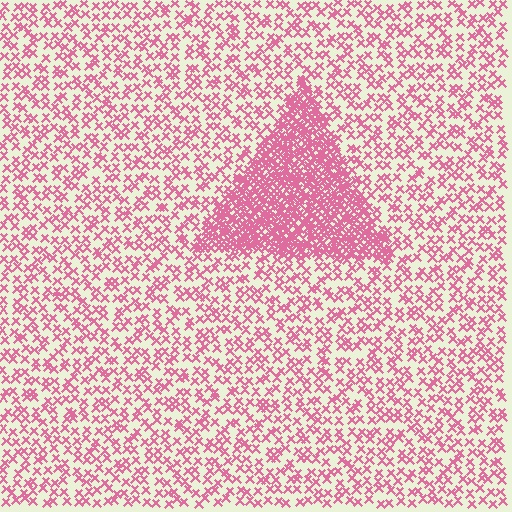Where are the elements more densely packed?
The elements are more densely packed inside the triangle boundary.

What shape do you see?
I see a triangle.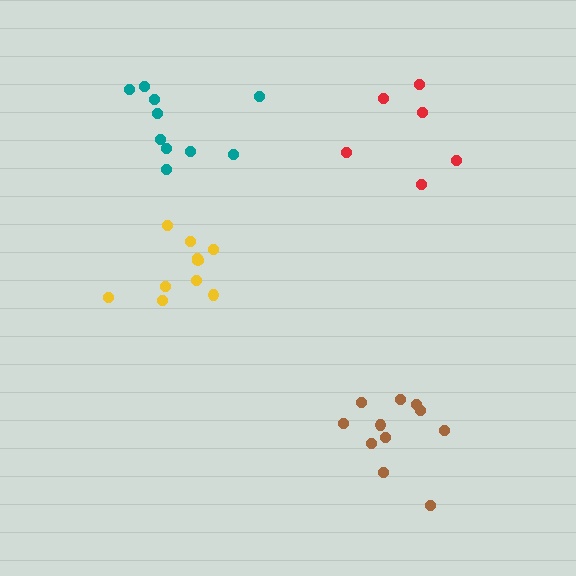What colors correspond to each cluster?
The clusters are colored: yellow, teal, red, brown.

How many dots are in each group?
Group 1: 10 dots, Group 2: 10 dots, Group 3: 6 dots, Group 4: 11 dots (37 total).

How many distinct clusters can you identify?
There are 4 distinct clusters.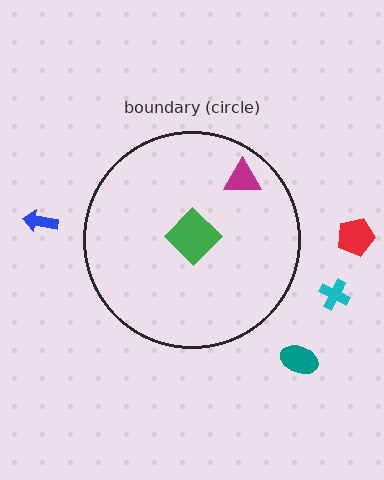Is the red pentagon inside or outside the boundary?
Outside.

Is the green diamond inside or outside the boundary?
Inside.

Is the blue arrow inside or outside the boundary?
Outside.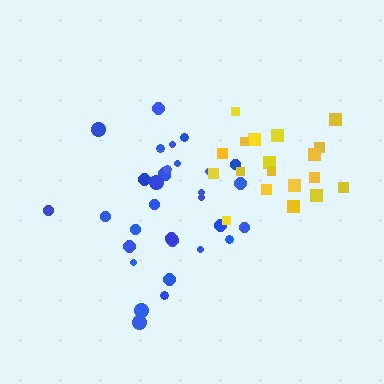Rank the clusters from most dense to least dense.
yellow, blue.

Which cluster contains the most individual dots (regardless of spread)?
Blue (32).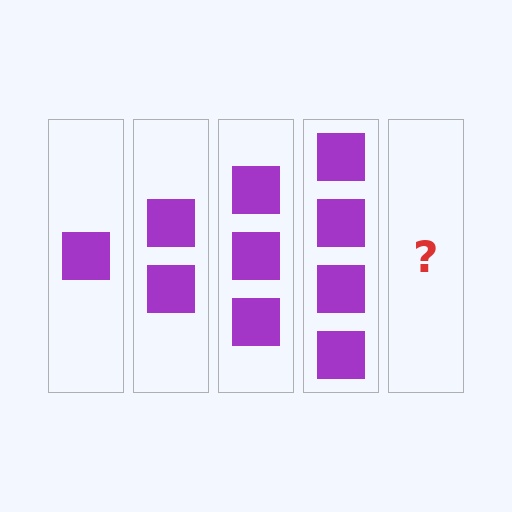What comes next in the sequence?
The next element should be 5 squares.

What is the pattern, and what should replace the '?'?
The pattern is that each step adds one more square. The '?' should be 5 squares.